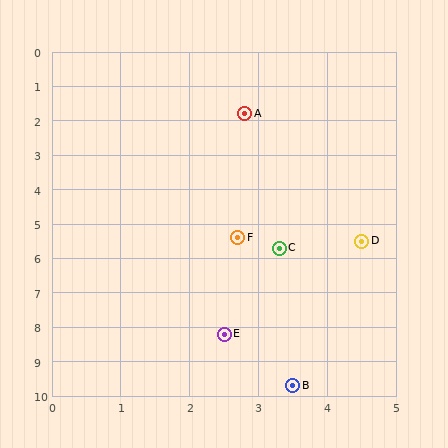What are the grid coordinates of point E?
Point E is at approximately (2.5, 8.2).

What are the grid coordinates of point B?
Point B is at approximately (3.5, 9.7).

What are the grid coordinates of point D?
Point D is at approximately (4.5, 5.5).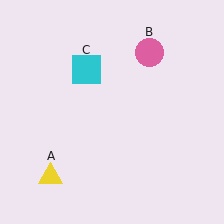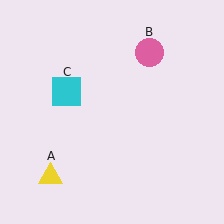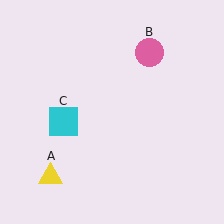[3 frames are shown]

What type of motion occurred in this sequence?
The cyan square (object C) rotated counterclockwise around the center of the scene.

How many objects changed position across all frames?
1 object changed position: cyan square (object C).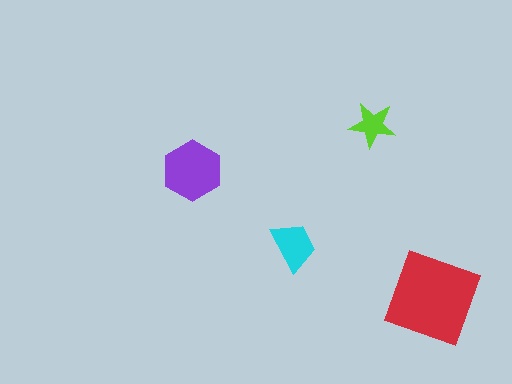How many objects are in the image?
There are 4 objects in the image.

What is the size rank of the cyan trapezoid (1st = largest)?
3rd.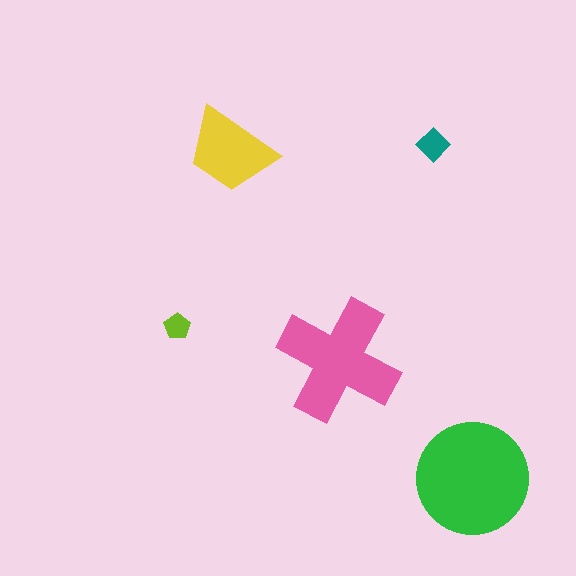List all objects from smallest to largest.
The lime pentagon, the teal diamond, the yellow trapezoid, the pink cross, the green circle.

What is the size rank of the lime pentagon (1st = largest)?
5th.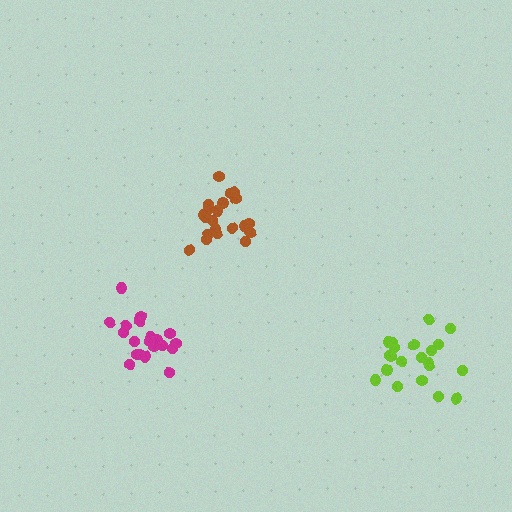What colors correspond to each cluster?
The clusters are colored: brown, magenta, lime.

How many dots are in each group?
Group 1: 21 dots, Group 2: 21 dots, Group 3: 21 dots (63 total).